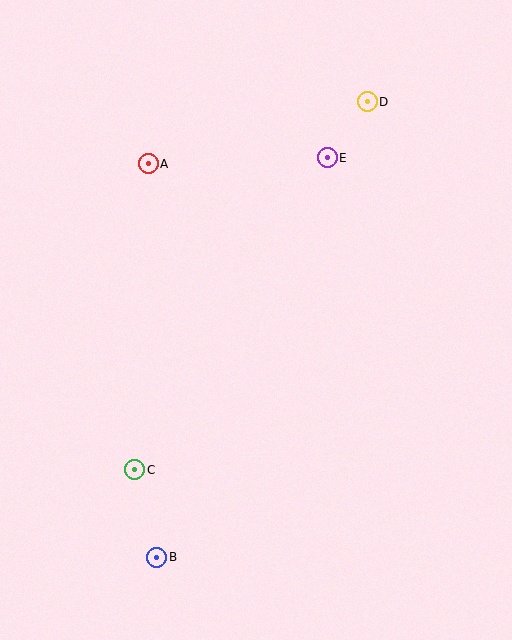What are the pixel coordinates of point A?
Point A is at (148, 164).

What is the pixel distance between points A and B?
The distance between A and B is 394 pixels.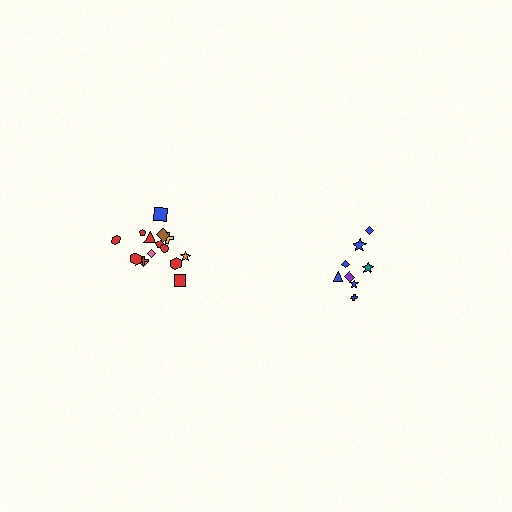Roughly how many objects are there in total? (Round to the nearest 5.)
Roughly 25 objects in total.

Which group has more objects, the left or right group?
The left group.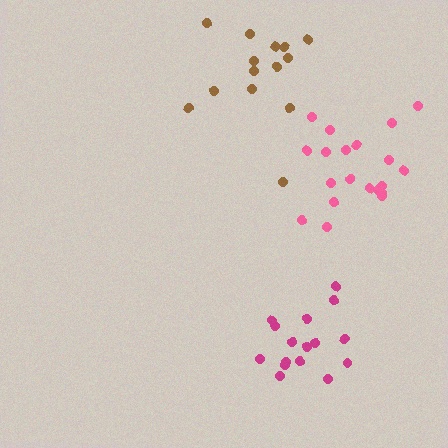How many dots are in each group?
Group 1: 16 dots, Group 2: 14 dots, Group 3: 20 dots (50 total).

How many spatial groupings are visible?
There are 3 spatial groupings.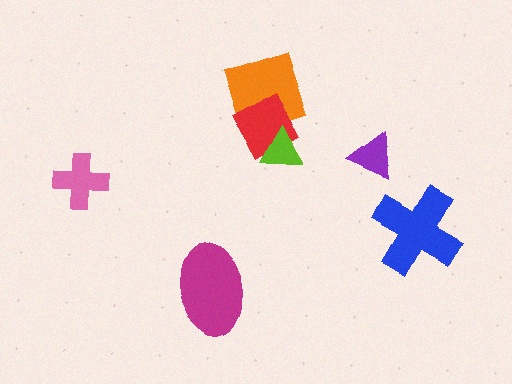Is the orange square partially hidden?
Yes, it is partially covered by another shape.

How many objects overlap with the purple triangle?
0 objects overlap with the purple triangle.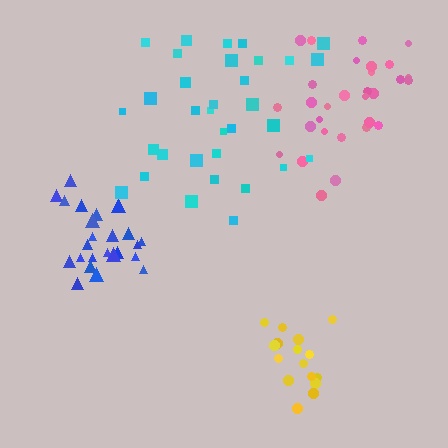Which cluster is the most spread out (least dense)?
Cyan.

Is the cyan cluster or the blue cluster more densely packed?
Blue.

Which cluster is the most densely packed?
Blue.